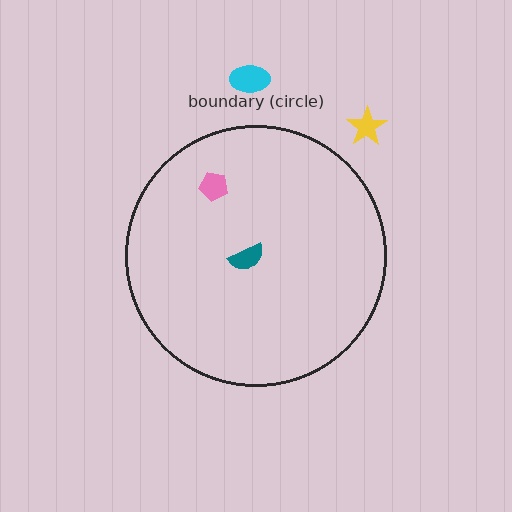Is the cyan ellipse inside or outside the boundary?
Outside.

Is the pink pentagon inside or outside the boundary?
Inside.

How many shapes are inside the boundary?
2 inside, 2 outside.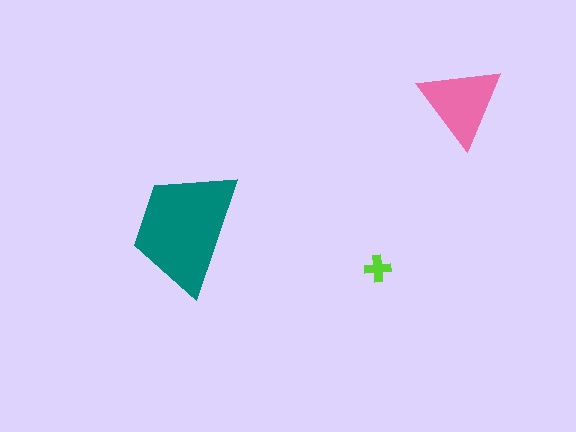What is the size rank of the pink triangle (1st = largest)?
2nd.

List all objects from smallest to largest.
The lime cross, the pink triangle, the teal trapezoid.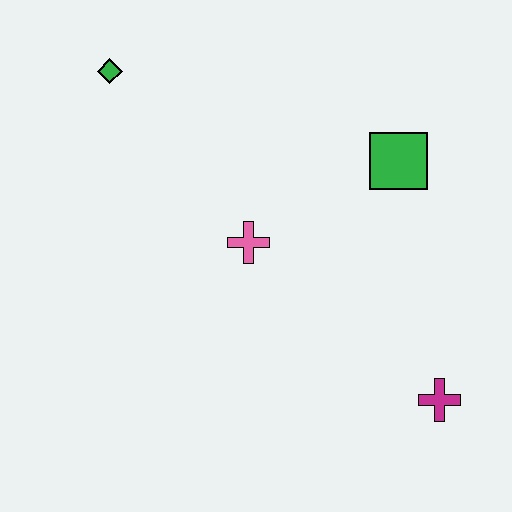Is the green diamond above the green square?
Yes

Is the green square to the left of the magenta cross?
Yes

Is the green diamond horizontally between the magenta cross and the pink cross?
No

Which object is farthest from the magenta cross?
The green diamond is farthest from the magenta cross.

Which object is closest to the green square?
The pink cross is closest to the green square.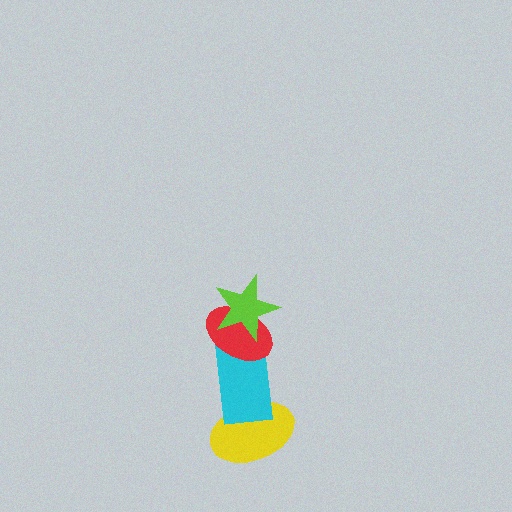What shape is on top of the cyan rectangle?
The red ellipse is on top of the cyan rectangle.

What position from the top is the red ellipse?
The red ellipse is 2nd from the top.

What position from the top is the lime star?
The lime star is 1st from the top.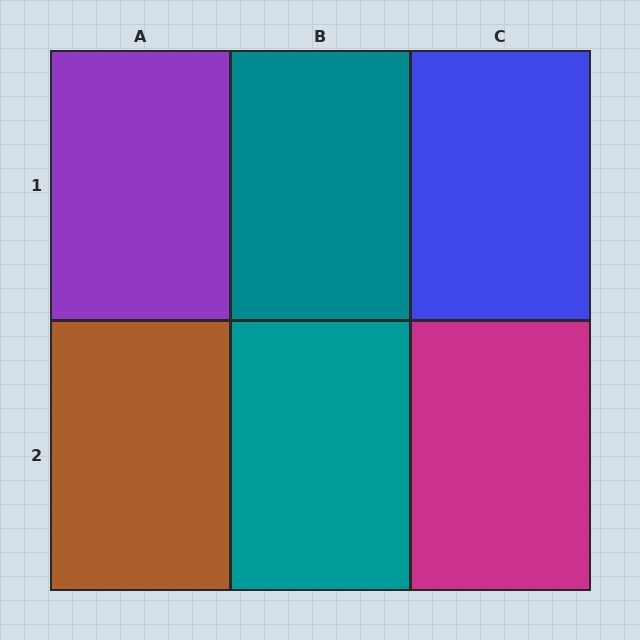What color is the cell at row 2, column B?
Teal.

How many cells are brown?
1 cell is brown.